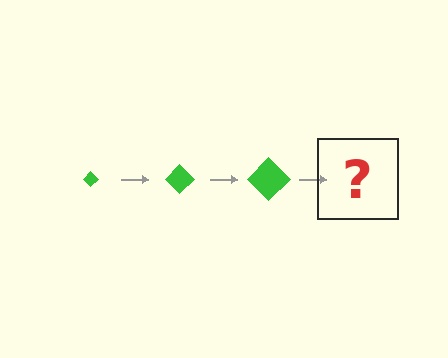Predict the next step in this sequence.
The next step is a green diamond, larger than the previous one.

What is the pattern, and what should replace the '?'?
The pattern is that the diamond gets progressively larger each step. The '?' should be a green diamond, larger than the previous one.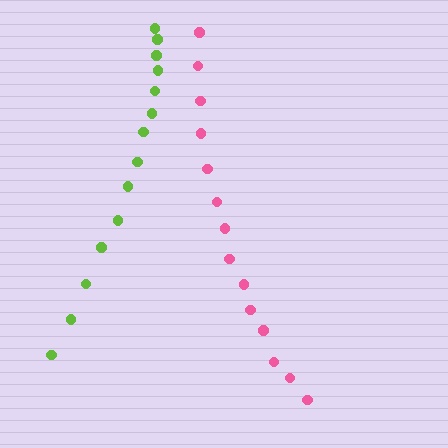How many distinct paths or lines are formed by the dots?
There are 2 distinct paths.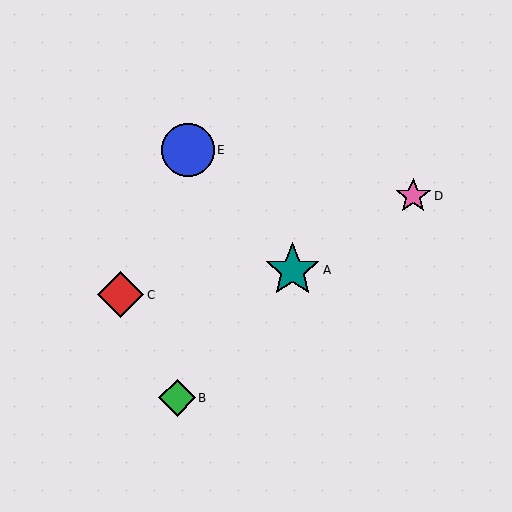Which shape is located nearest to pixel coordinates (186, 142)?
The blue circle (labeled E) at (188, 150) is nearest to that location.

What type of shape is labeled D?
Shape D is a pink star.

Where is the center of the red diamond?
The center of the red diamond is at (121, 295).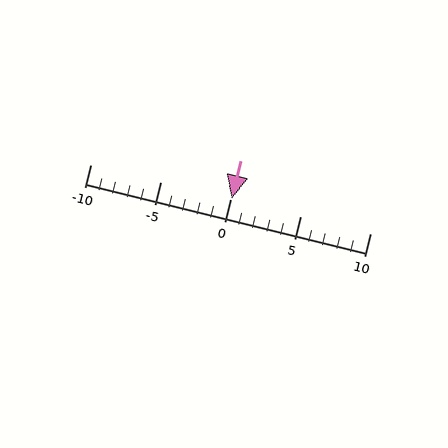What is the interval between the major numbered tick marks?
The major tick marks are spaced 5 units apart.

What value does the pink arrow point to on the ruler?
The pink arrow points to approximately 0.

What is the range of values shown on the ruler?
The ruler shows values from -10 to 10.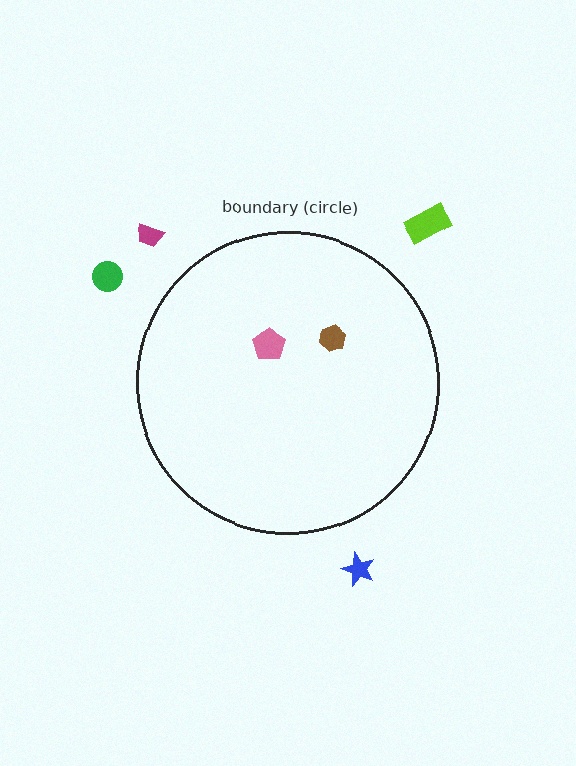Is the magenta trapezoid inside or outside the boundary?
Outside.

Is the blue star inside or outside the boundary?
Outside.